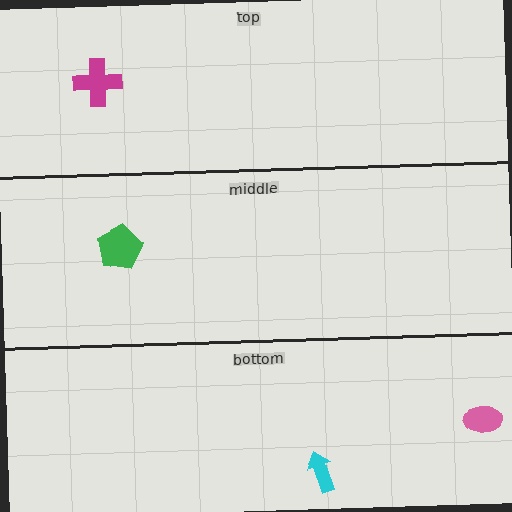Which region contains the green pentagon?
The middle region.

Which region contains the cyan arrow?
The bottom region.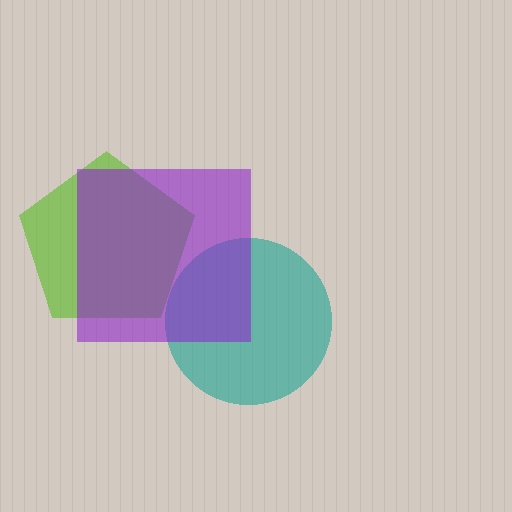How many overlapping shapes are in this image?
There are 3 overlapping shapes in the image.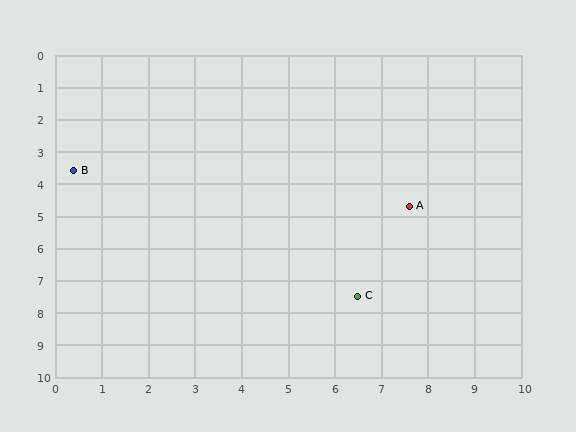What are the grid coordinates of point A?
Point A is at approximately (7.6, 4.7).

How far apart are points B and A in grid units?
Points B and A are about 7.3 grid units apart.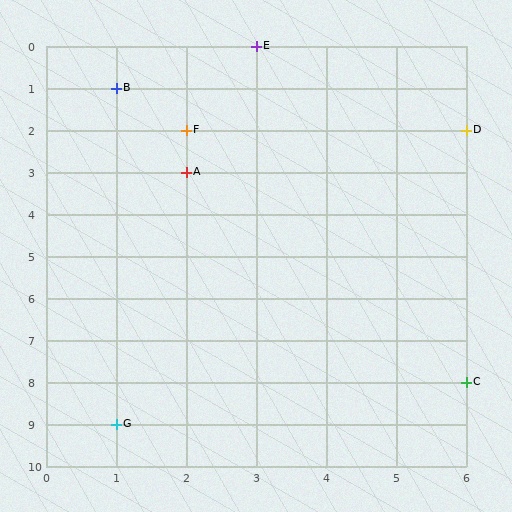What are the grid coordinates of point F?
Point F is at grid coordinates (2, 2).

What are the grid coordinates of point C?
Point C is at grid coordinates (6, 8).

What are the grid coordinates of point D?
Point D is at grid coordinates (6, 2).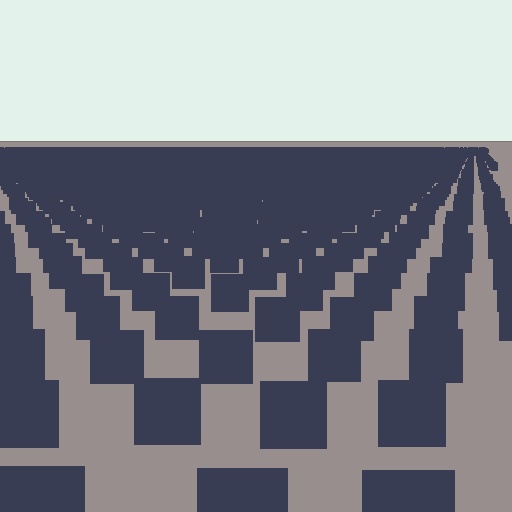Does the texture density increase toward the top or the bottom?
Density increases toward the top.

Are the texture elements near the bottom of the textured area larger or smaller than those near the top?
Larger. Near the bottom, elements are closer to the viewer and appear at a bigger on-screen size.